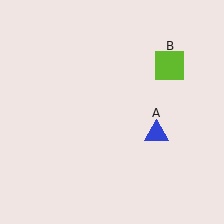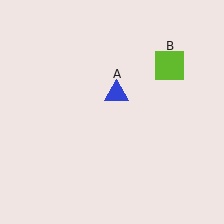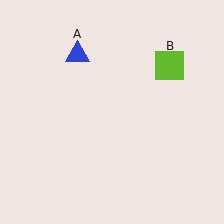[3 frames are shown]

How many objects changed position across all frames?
1 object changed position: blue triangle (object A).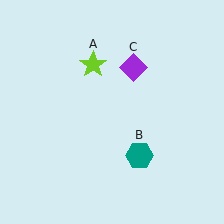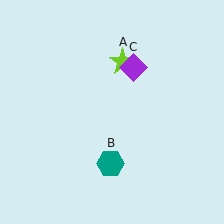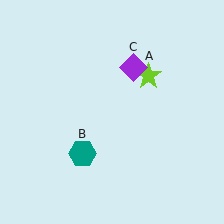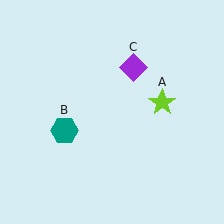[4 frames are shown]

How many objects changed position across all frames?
2 objects changed position: lime star (object A), teal hexagon (object B).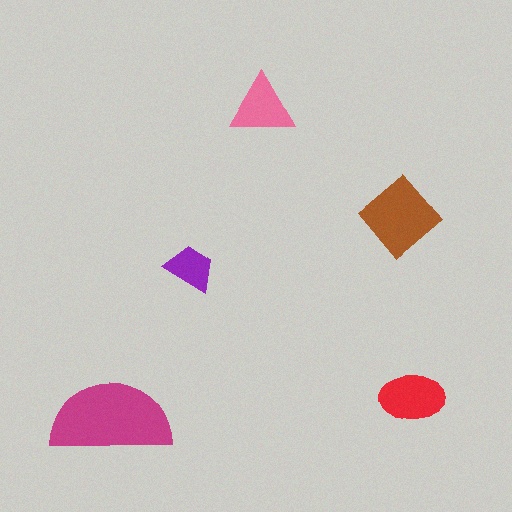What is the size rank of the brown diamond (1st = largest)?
2nd.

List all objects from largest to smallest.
The magenta semicircle, the brown diamond, the red ellipse, the pink triangle, the purple trapezoid.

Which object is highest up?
The pink triangle is topmost.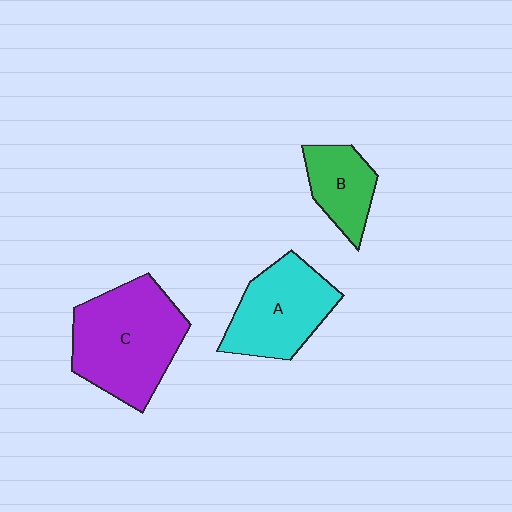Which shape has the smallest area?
Shape B (green).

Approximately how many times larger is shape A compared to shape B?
Approximately 1.6 times.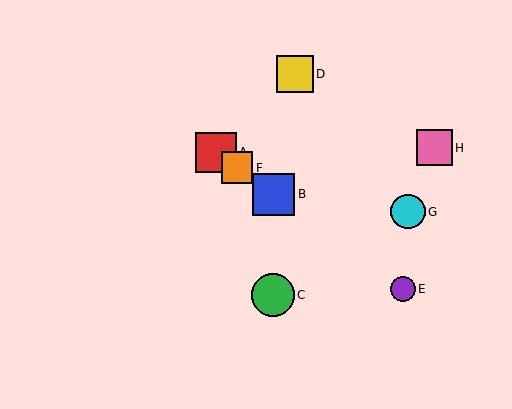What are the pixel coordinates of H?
Object H is at (434, 148).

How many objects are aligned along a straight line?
4 objects (A, B, E, F) are aligned along a straight line.